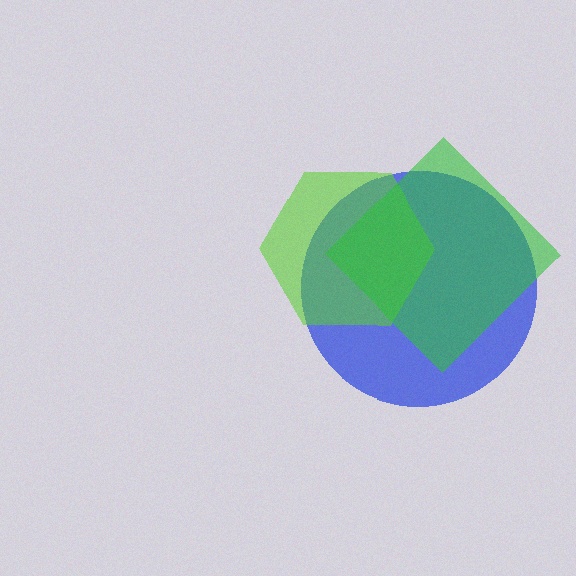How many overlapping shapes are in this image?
There are 3 overlapping shapes in the image.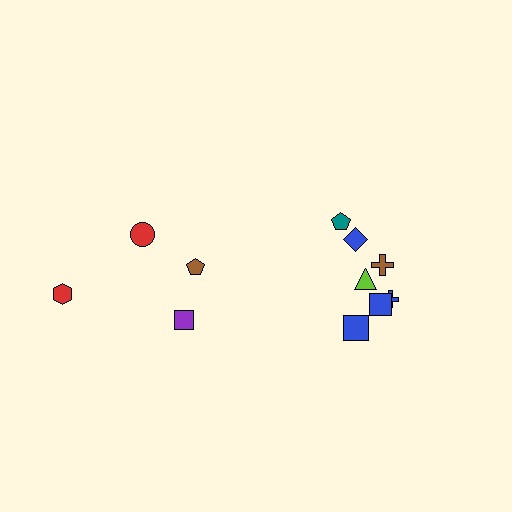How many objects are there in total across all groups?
There are 11 objects.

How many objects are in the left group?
There are 4 objects.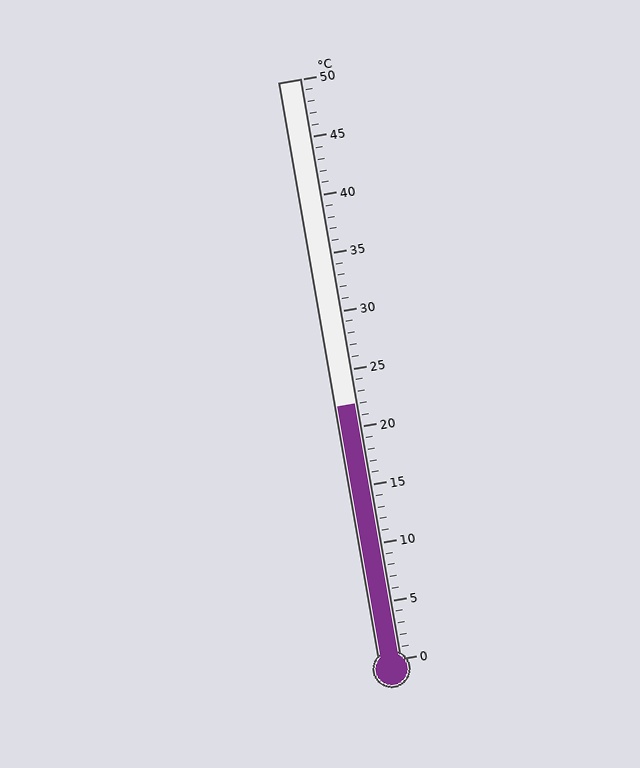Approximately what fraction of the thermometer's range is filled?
The thermometer is filled to approximately 45% of its range.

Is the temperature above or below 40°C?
The temperature is below 40°C.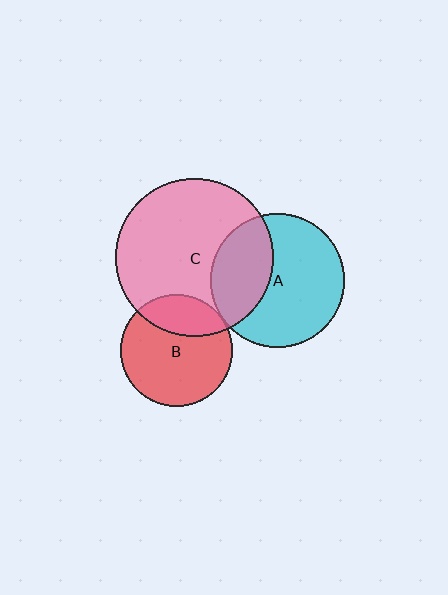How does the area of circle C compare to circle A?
Approximately 1.4 times.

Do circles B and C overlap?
Yes.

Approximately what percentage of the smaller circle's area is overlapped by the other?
Approximately 25%.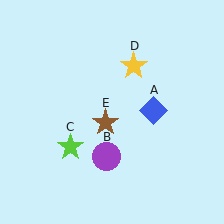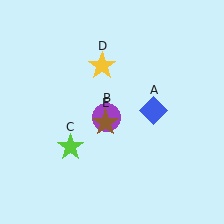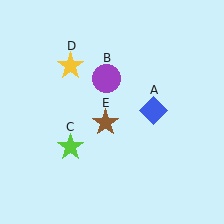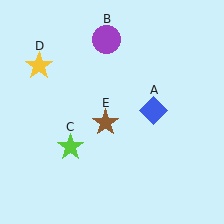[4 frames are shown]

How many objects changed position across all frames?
2 objects changed position: purple circle (object B), yellow star (object D).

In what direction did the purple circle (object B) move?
The purple circle (object B) moved up.